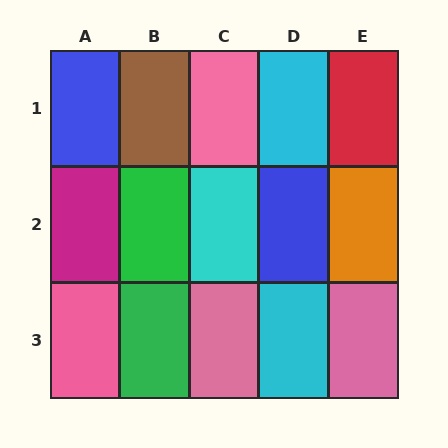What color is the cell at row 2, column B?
Green.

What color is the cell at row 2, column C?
Cyan.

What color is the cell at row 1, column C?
Pink.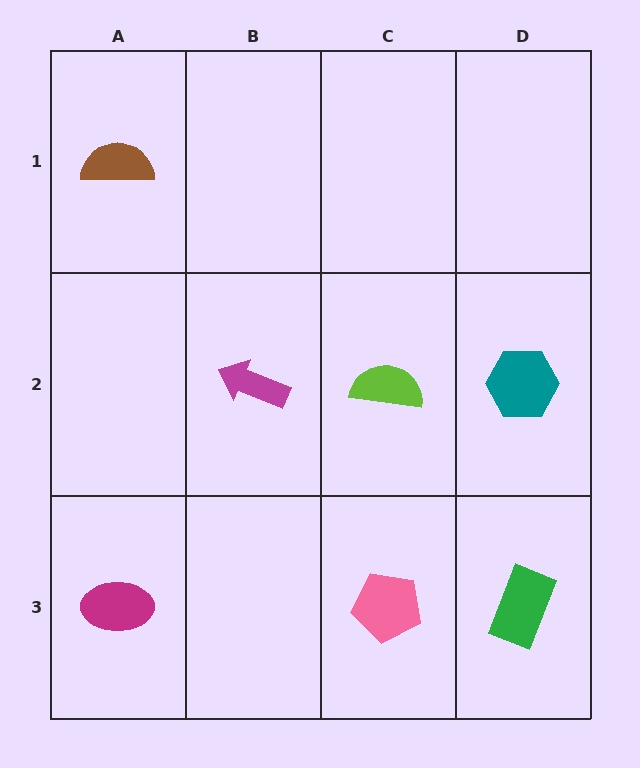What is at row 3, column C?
A pink pentagon.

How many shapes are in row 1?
1 shape.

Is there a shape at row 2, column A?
No, that cell is empty.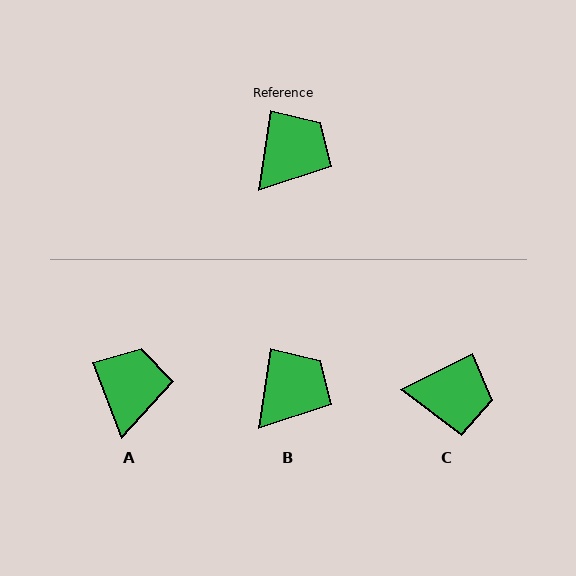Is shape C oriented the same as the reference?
No, it is off by about 55 degrees.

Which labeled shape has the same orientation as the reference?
B.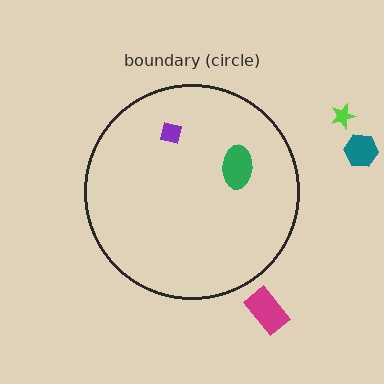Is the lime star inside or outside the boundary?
Outside.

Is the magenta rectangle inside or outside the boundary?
Outside.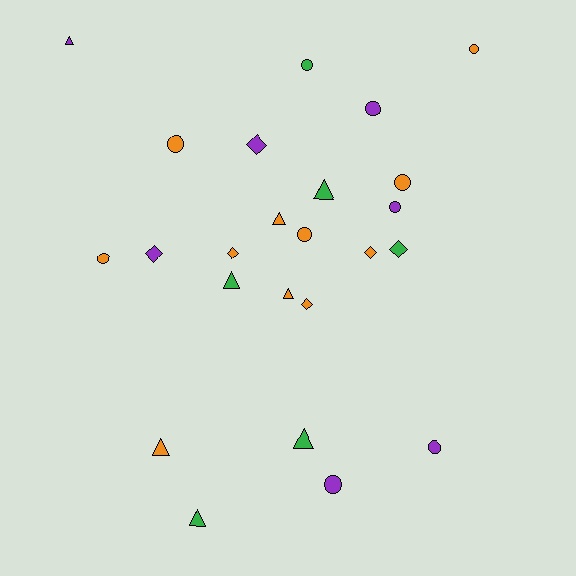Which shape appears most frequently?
Circle, with 10 objects.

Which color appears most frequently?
Orange, with 11 objects.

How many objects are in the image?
There are 24 objects.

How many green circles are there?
There is 1 green circle.